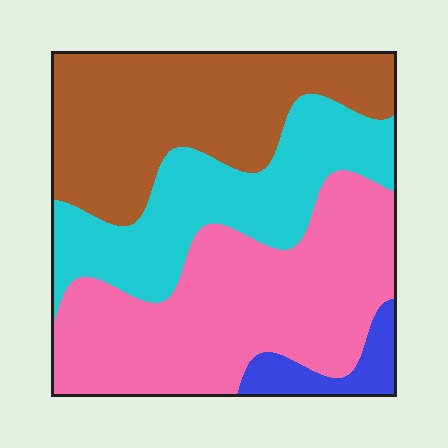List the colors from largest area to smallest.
From largest to smallest: pink, brown, cyan, blue.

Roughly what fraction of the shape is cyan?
Cyan covers roughly 25% of the shape.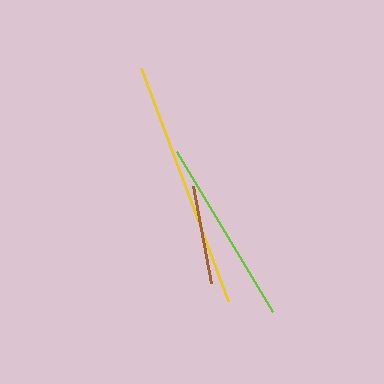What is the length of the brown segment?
The brown segment is approximately 98 pixels long.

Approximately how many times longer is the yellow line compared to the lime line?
The yellow line is approximately 1.3 times the length of the lime line.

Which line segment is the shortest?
The brown line is the shortest at approximately 98 pixels.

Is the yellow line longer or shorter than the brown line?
The yellow line is longer than the brown line.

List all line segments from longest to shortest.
From longest to shortest: yellow, lime, brown.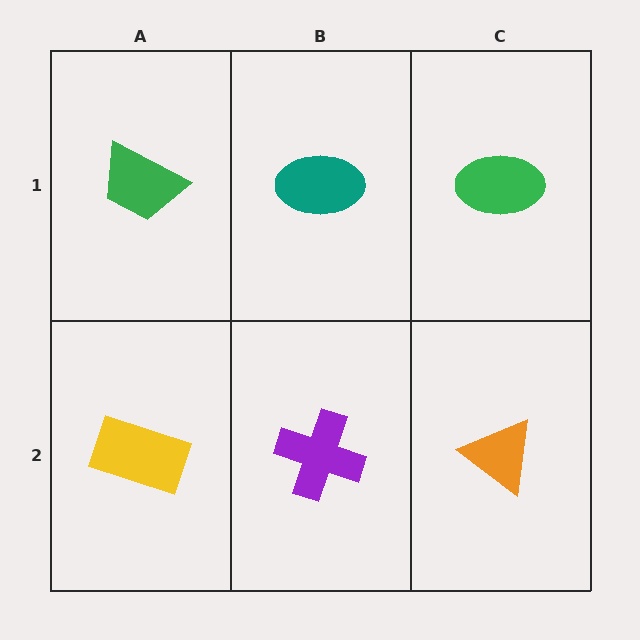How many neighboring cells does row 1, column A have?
2.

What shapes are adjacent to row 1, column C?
An orange triangle (row 2, column C), a teal ellipse (row 1, column B).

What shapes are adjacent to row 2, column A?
A green trapezoid (row 1, column A), a purple cross (row 2, column B).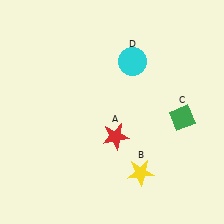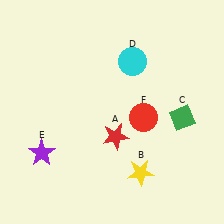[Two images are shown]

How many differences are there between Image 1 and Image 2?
There are 2 differences between the two images.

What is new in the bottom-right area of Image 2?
A red circle (F) was added in the bottom-right area of Image 2.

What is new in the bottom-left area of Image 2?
A purple star (E) was added in the bottom-left area of Image 2.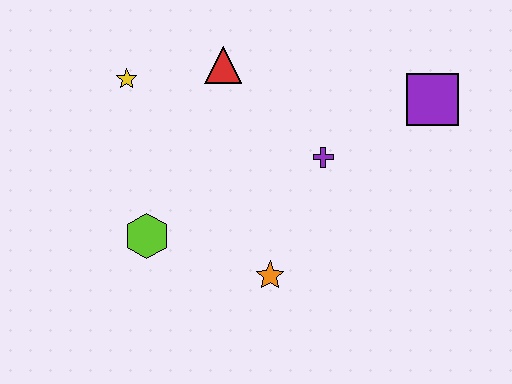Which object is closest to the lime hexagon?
The orange star is closest to the lime hexagon.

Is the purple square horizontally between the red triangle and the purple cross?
No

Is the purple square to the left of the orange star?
No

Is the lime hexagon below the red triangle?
Yes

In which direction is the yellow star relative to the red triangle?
The yellow star is to the left of the red triangle.